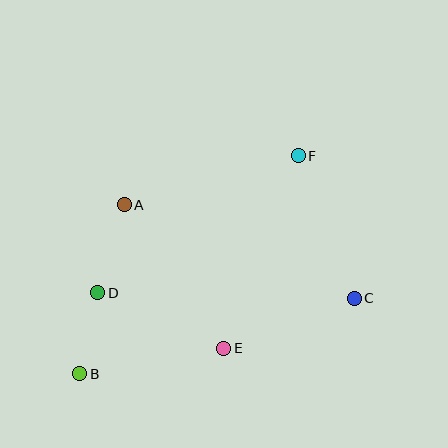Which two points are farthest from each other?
Points B and F are farthest from each other.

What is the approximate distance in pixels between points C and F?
The distance between C and F is approximately 153 pixels.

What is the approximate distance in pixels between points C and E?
The distance between C and E is approximately 140 pixels.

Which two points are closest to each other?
Points B and D are closest to each other.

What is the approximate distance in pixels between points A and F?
The distance between A and F is approximately 181 pixels.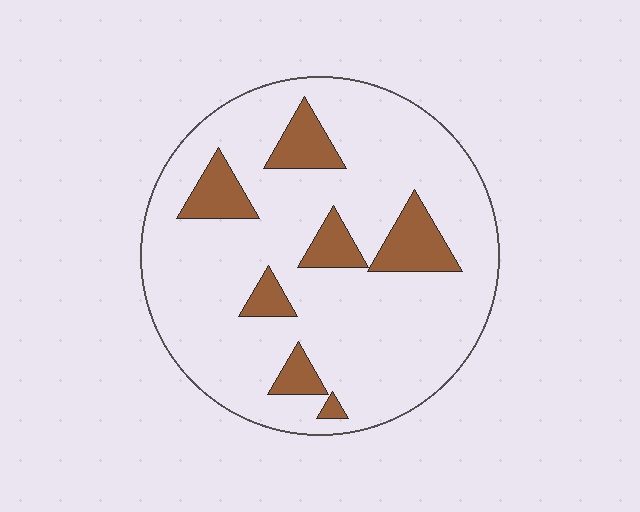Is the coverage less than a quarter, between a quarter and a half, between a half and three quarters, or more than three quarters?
Less than a quarter.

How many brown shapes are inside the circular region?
7.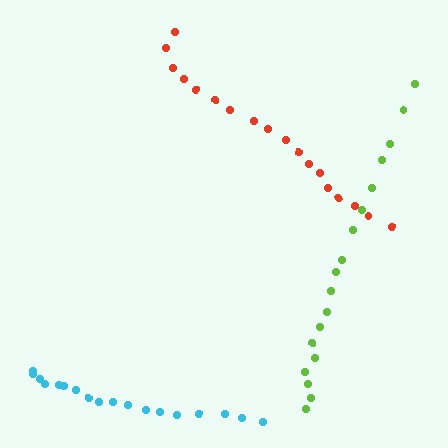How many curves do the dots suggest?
There are 3 distinct paths.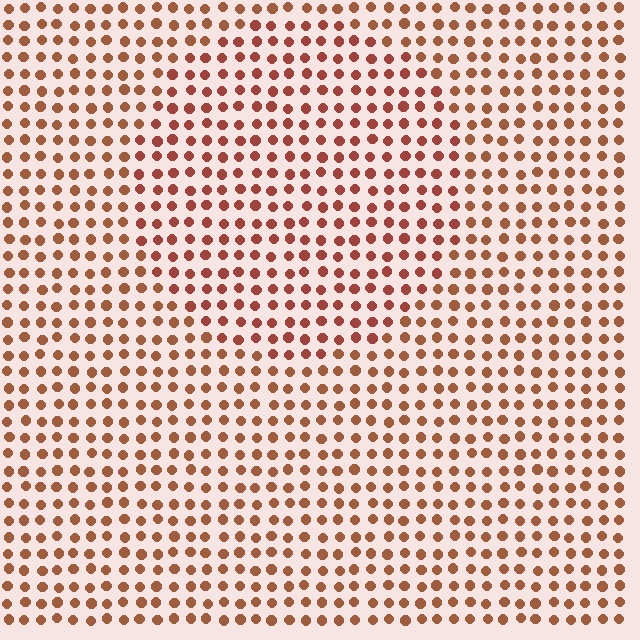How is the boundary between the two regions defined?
The boundary is defined purely by a slight shift in hue (about 16 degrees). Spacing, size, and orientation are identical on both sides.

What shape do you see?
I see a circle.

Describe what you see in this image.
The image is filled with small brown elements in a uniform arrangement. A circle-shaped region is visible where the elements are tinted to a slightly different hue, forming a subtle color boundary.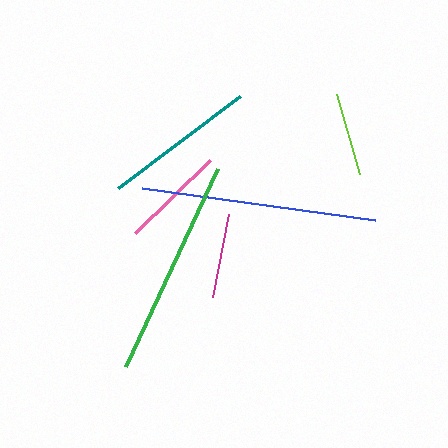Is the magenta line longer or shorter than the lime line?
The magenta line is longer than the lime line.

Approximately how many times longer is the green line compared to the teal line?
The green line is approximately 1.4 times the length of the teal line.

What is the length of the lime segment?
The lime segment is approximately 83 pixels long.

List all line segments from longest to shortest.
From longest to shortest: blue, green, teal, pink, magenta, lime.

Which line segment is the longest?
The blue line is the longest at approximately 235 pixels.